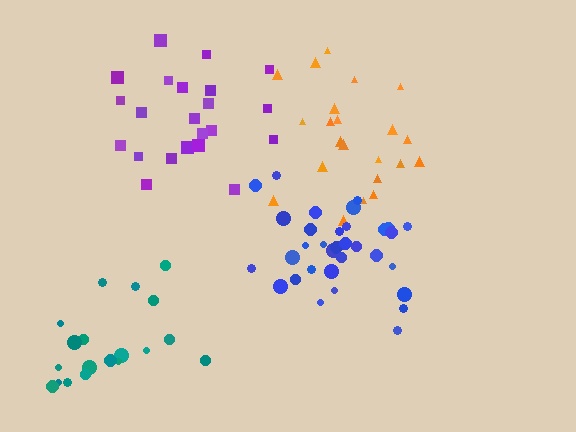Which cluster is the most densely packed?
Blue.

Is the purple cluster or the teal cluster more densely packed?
Teal.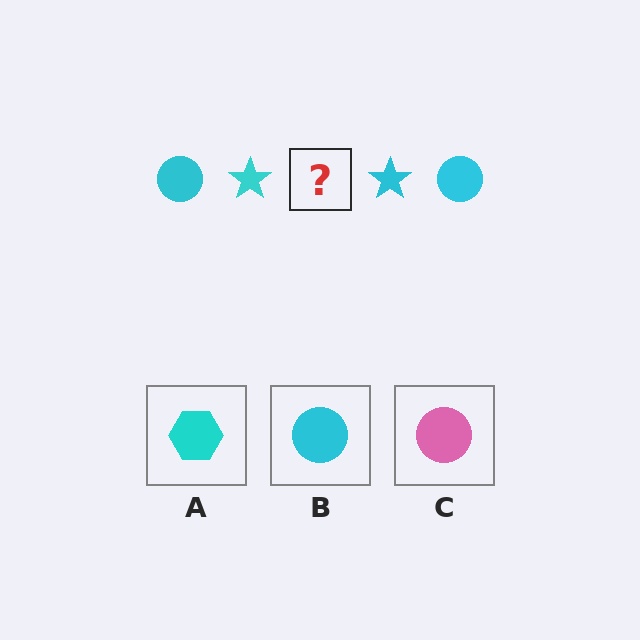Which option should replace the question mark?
Option B.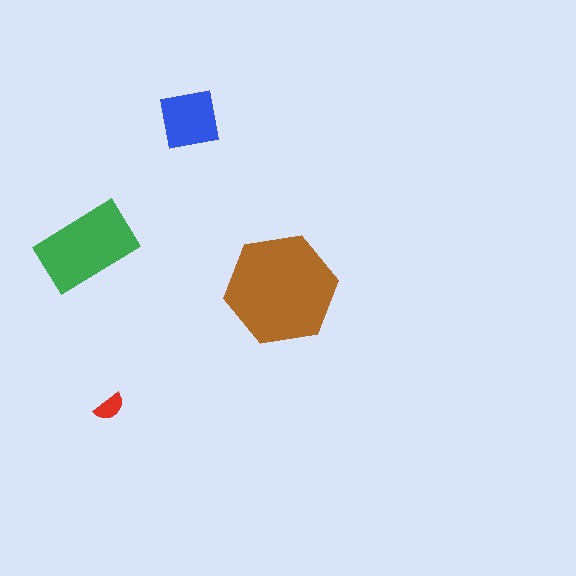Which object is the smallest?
The red semicircle.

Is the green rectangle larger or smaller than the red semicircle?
Larger.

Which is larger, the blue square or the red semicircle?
The blue square.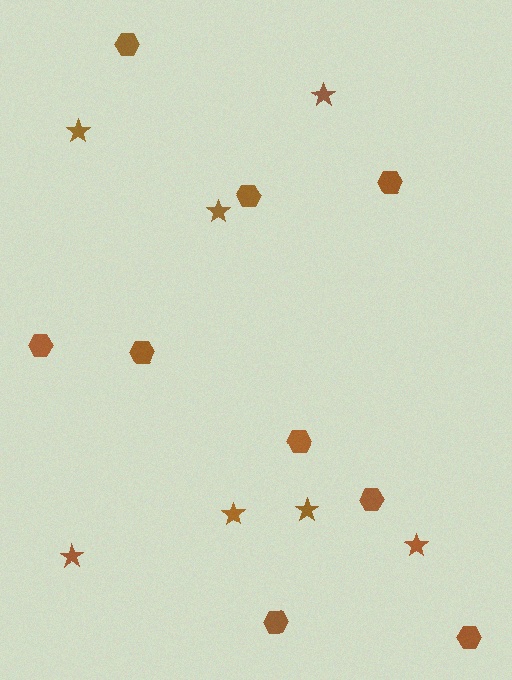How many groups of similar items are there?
There are 2 groups: one group of hexagons (9) and one group of stars (7).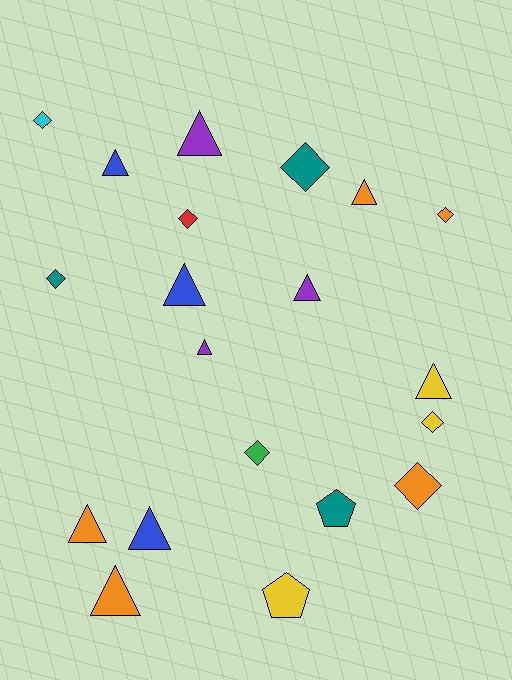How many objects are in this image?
There are 20 objects.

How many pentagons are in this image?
There are 2 pentagons.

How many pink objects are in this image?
There are no pink objects.